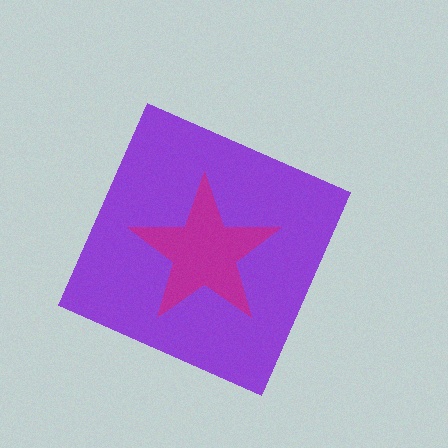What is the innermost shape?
The magenta star.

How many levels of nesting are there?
2.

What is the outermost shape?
The purple diamond.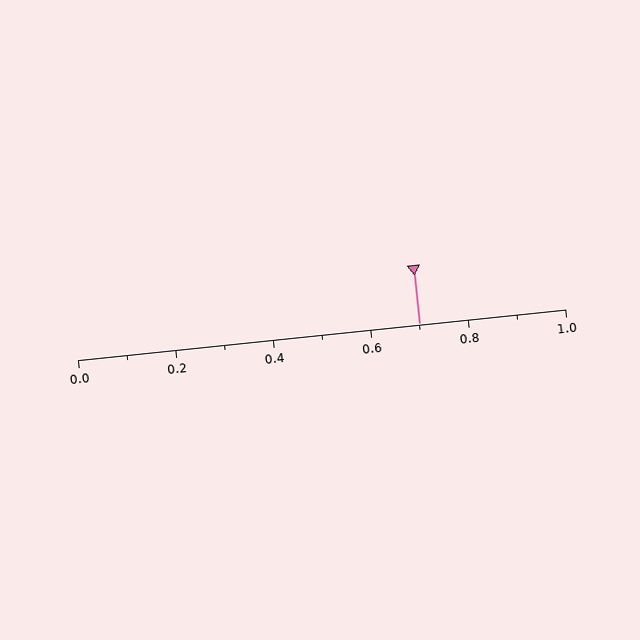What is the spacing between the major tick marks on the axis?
The major ticks are spaced 0.2 apart.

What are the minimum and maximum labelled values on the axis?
The axis runs from 0.0 to 1.0.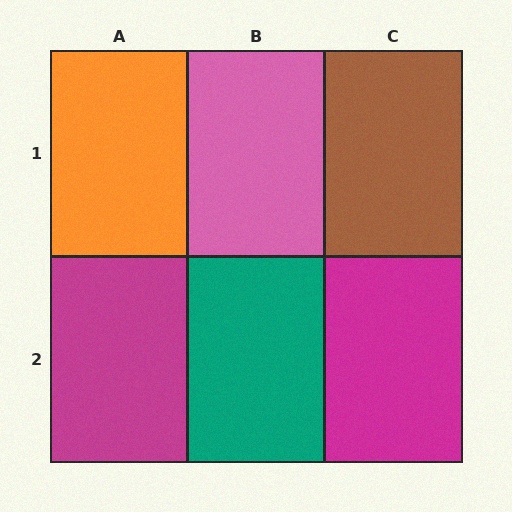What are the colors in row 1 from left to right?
Orange, pink, brown.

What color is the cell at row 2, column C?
Magenta.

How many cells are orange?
1 cell is orange.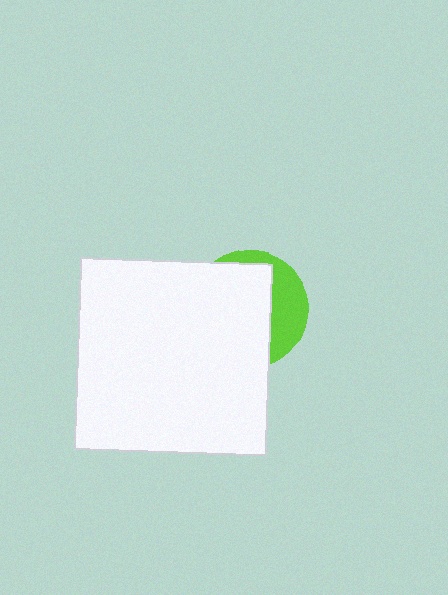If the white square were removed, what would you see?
You would see the complete lime circle.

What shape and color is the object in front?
The object in front is a white square.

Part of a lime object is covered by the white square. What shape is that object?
It is a circle.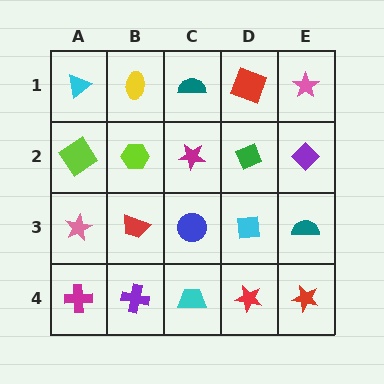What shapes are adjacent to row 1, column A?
A lime diamond (row 2, column A), a yellow ellipse (row 1, column B).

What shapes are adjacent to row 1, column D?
A green diamond (row 2, column D), a teal semicircle (row 1, column C), a pink star (row 1, column E).